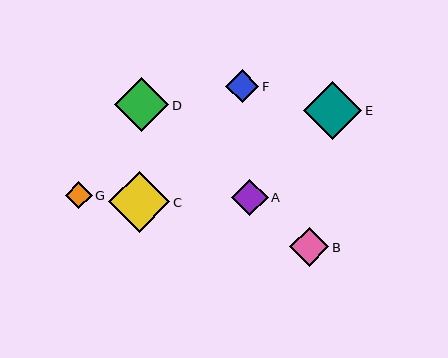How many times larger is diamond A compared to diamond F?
Diamond A is approximately 1.1 times the size of diamond F.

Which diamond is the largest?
Diamond C is the largest with a size of approximately 61 pixels.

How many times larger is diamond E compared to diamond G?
Diamond E is approximately 2.2 times the size of diamond G.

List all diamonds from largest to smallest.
From largest to smallest: C, E, D, B, A, F, G.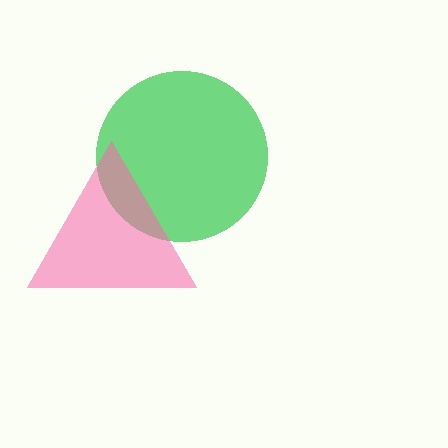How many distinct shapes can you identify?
There are 2 distinct shapes: a green circle, a pink triangle.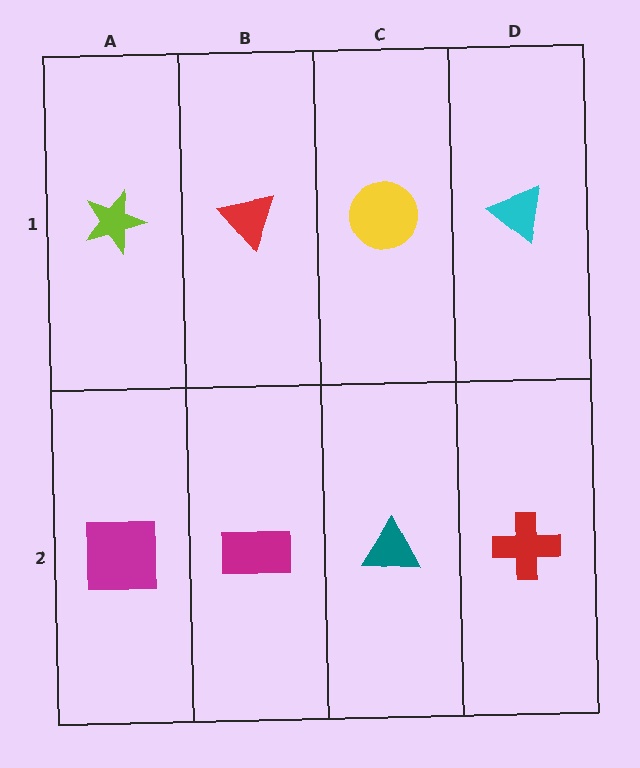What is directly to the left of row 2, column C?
A magenta rectangle.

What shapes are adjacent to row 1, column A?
A magenta square (row 2, column A), a red triangle (row 1, column B).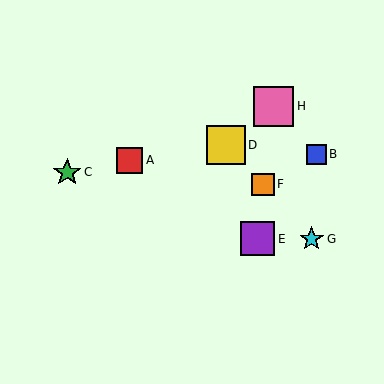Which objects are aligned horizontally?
Objects E, G are aligned horizontally.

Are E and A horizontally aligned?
No, E is at y≈239 and A is at y≈160.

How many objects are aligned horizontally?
2 objects (E, G) are aligned horizontally.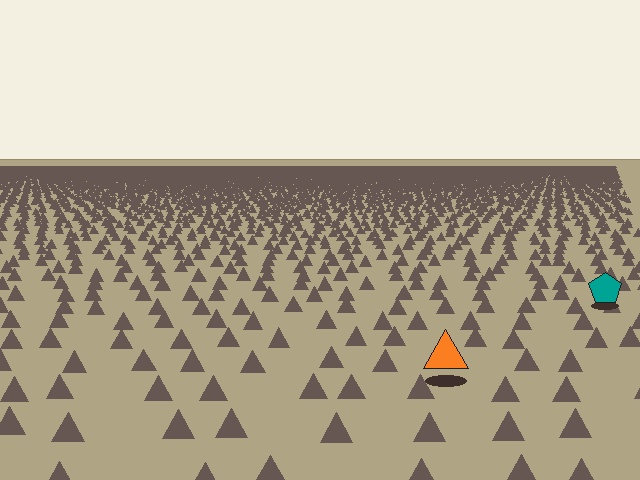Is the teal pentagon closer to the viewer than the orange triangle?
No. The orange triangle is closer — you can tell from the texture gradient: the ground texture is coarser near it.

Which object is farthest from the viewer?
The teal pentagon is farthest from the viewer. It appears smaller and the ground texture around it is denser.